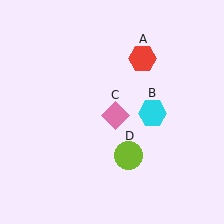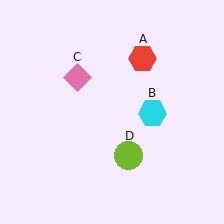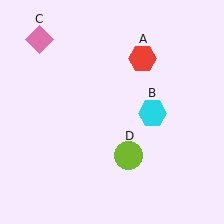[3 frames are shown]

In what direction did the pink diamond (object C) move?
The pink diamond (object C) moved up and to the left.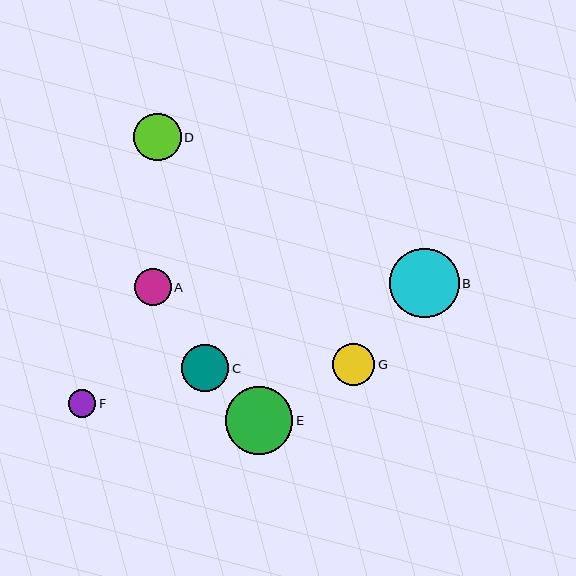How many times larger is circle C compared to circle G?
Circle C is approximately 1.1 times the size of circle G.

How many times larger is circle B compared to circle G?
Circle B is approximately 1.6 times the size of circle G.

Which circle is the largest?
Circle B is the largest with a size of approximately 70 pixels.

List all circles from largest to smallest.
From largest to smallest: B, E, D, C, G, A, F.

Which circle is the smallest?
Circle F is the smallest with a size of approximately 27 pixels.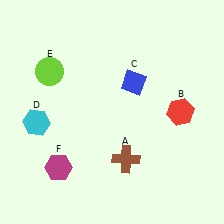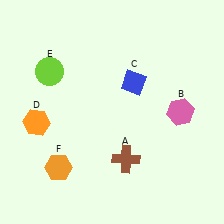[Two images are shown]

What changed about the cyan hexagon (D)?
In Image 1, D is cyan. In Image 2, it changed to orange.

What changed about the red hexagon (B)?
In Image 1, B is red. In Image 2, it changed to pink.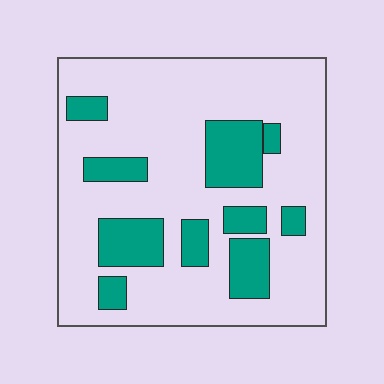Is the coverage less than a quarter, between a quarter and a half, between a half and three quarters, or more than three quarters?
Less than a quarter.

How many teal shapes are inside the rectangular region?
10.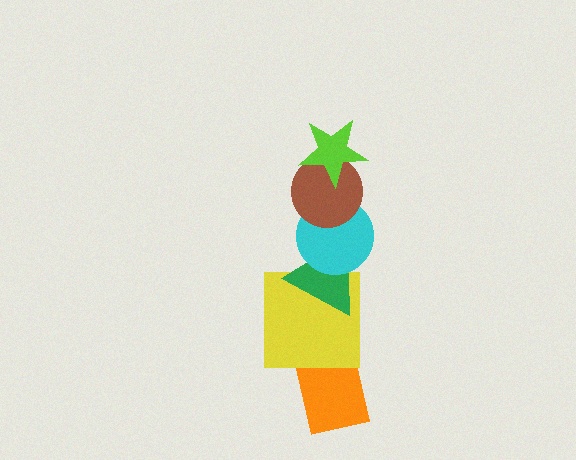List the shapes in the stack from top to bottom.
From top to bottom: the lime star, the brown circle, the cyan circle, the green triangle, the yellow square, the orange rectangle.